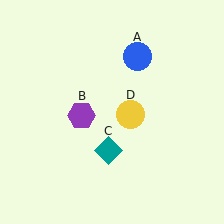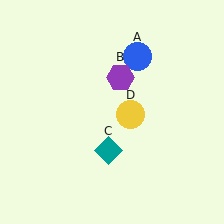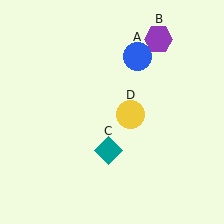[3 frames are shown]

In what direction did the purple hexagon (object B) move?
The purple hexagon (object B) moved up and to the right.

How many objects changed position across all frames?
1 object changed position: purple hexagon (object B).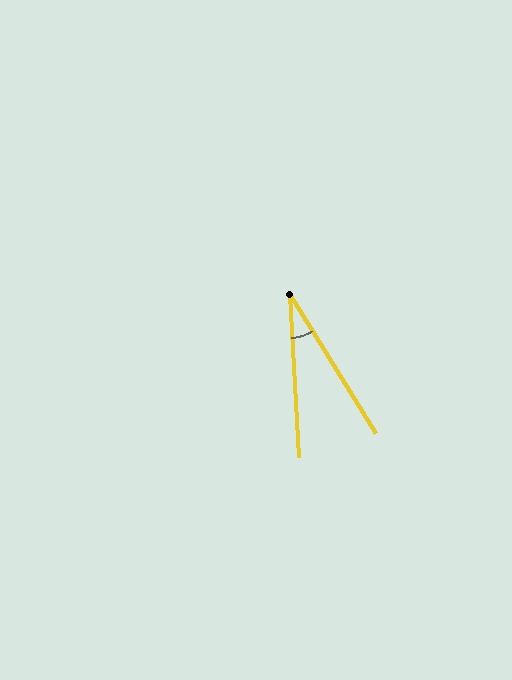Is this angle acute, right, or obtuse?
It is acute.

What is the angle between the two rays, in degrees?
Approximately 29 degrees.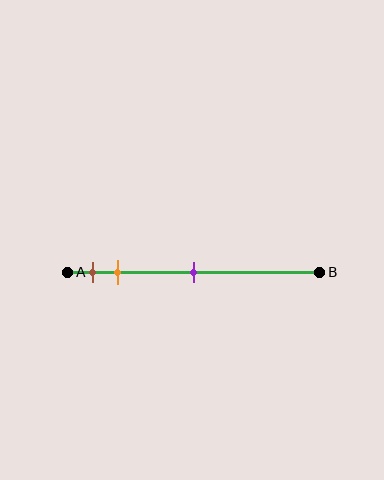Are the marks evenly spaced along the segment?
No, the marks are not evenly spaced.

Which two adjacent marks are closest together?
The brown and orange marks are the closest adjacent pair.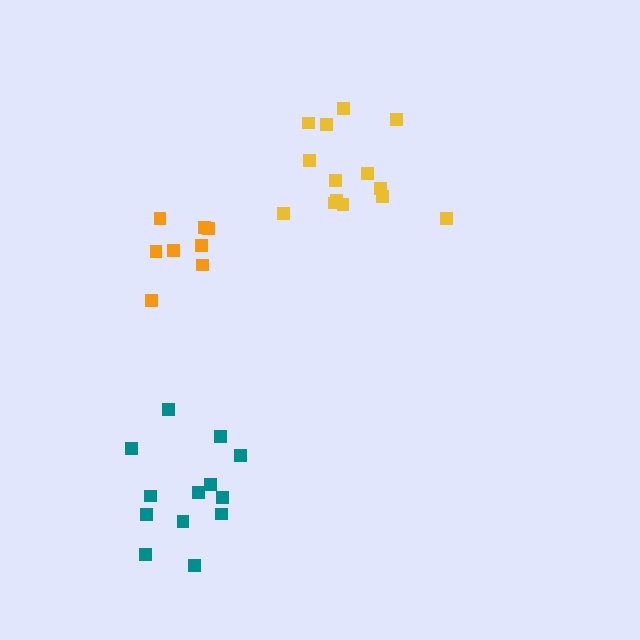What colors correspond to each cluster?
The clusters are colored: orange, teal, yellow.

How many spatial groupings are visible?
There are 3 spatial groupings.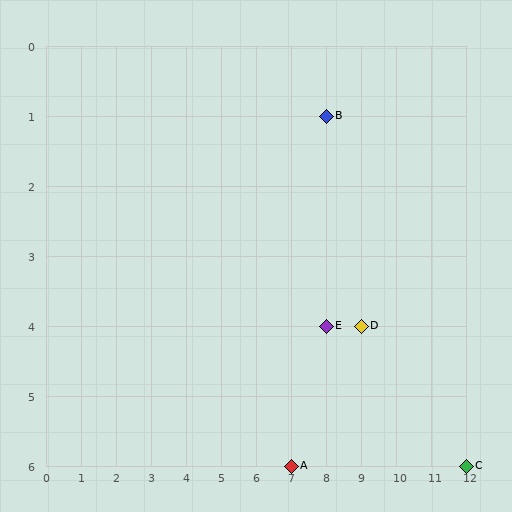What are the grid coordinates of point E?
Point E is at grid coordinates (8, 4).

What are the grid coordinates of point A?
Point A is at grid coordinates (7, 6).